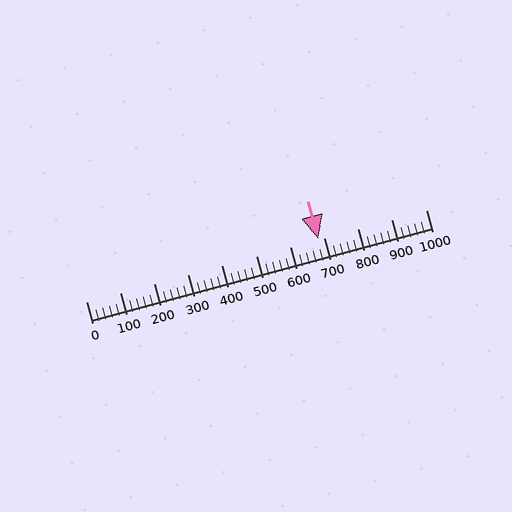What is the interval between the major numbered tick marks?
The major tick marks are spaced 100 units apart.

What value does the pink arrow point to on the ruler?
The pink arrow points to approximately 682.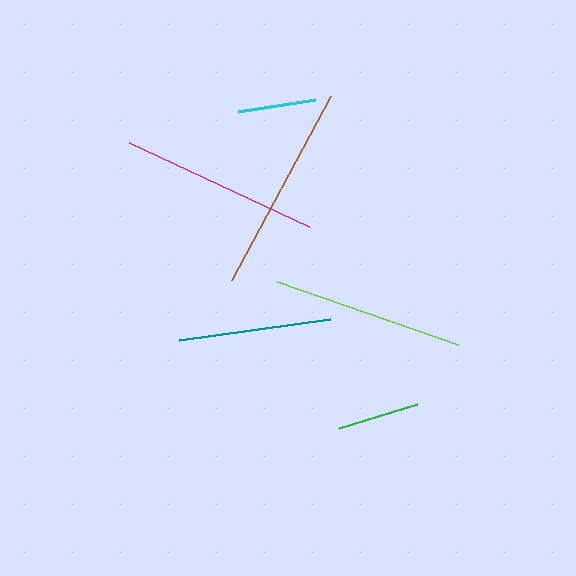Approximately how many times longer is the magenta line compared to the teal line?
The magenta line is approximately 1.3 times the length of the teal line.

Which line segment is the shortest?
The cyan line is the shortest at approximately 78 pixels.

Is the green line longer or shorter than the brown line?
The brown line is longer than the green line.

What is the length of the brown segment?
The brown segment is approximately 208 pixels long.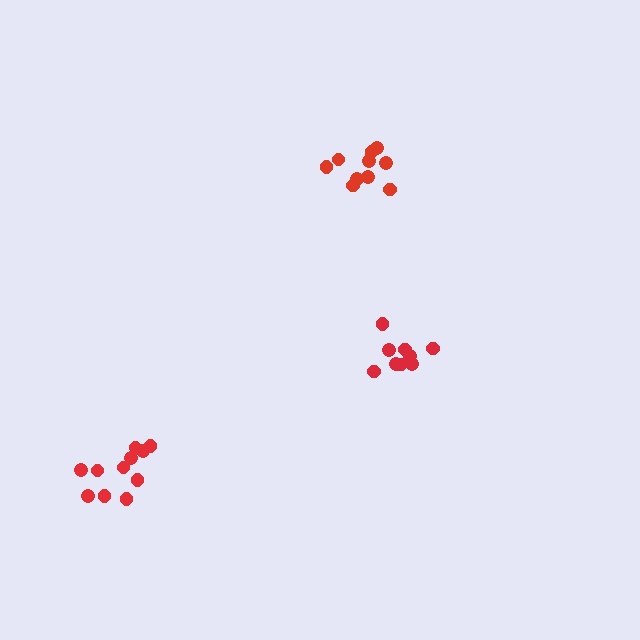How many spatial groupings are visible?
There are 3 spatial groupings.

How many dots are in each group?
Group 1: 11 dots, Group 2: 9 dots, Group 3: 10 dots (30 total).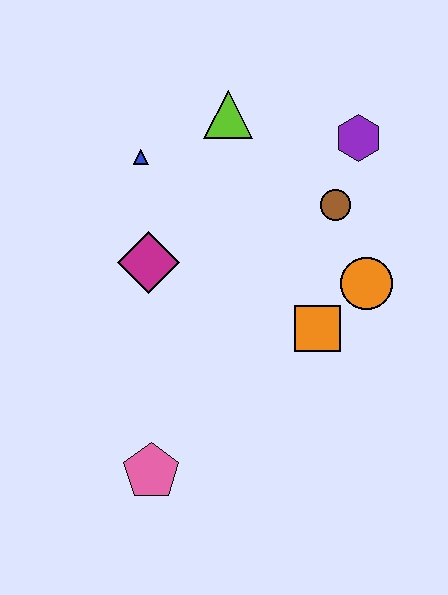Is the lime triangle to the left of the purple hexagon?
Yes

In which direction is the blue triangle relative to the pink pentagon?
The blue triangle is above the pink pentagon.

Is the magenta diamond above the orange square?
Yes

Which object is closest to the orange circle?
The orange square is closest to the orange circle.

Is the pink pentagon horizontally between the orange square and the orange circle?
No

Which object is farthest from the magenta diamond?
The purple hexagon is farthest from the magenta diamond.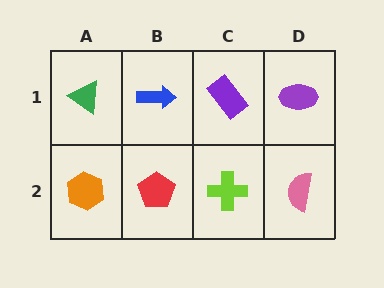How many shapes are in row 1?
4 shapes.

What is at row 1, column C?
A purple rectangle.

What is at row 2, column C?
A lime cross.